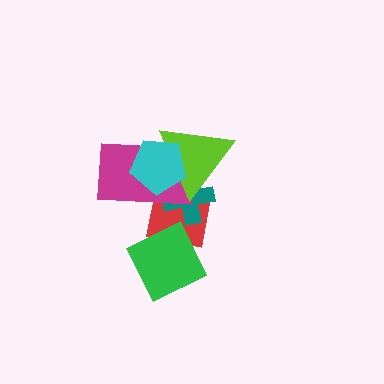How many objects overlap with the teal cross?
4 objects overlap with the teal cross.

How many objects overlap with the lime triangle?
4 objects overlap with the lime triangle.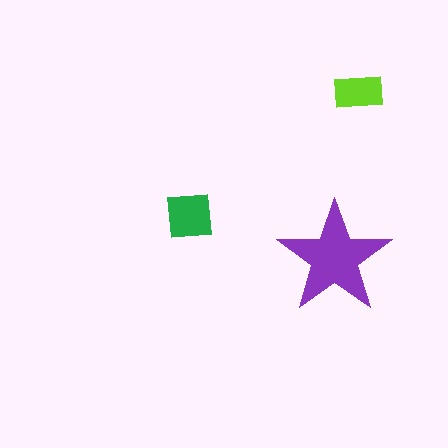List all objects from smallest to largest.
The lime rectangle, the green square, the purple star.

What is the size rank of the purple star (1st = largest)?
1st.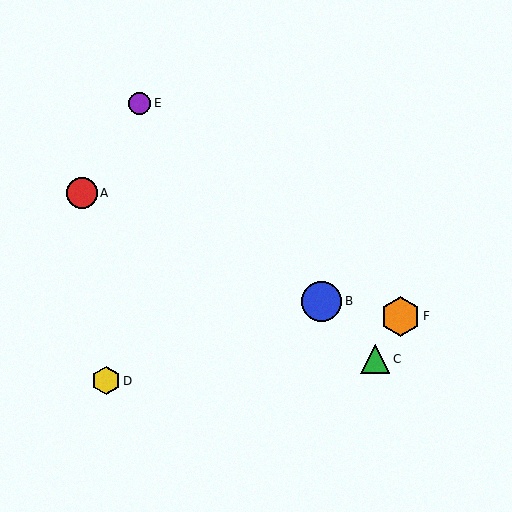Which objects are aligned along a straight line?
Objects B, C, E are aligned along a straight line.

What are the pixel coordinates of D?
Object D is at (106, 381).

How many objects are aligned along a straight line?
3 objects (B, C, E) are aligned along a straight line.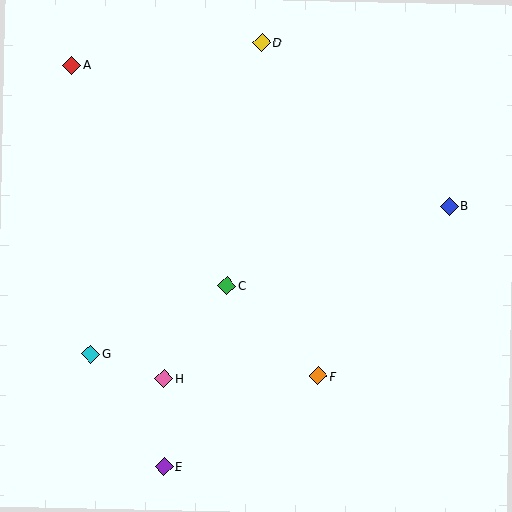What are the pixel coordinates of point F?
Point F is at (318, 376).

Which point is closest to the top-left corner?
Point A is closest to the top-left corner.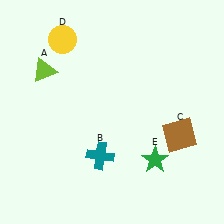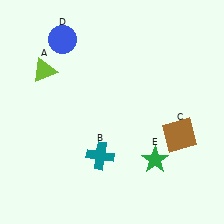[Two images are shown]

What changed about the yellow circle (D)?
In Image 1, D is yellow. In Image 2, it changed to blue.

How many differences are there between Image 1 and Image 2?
There is 1 difference between the two images.